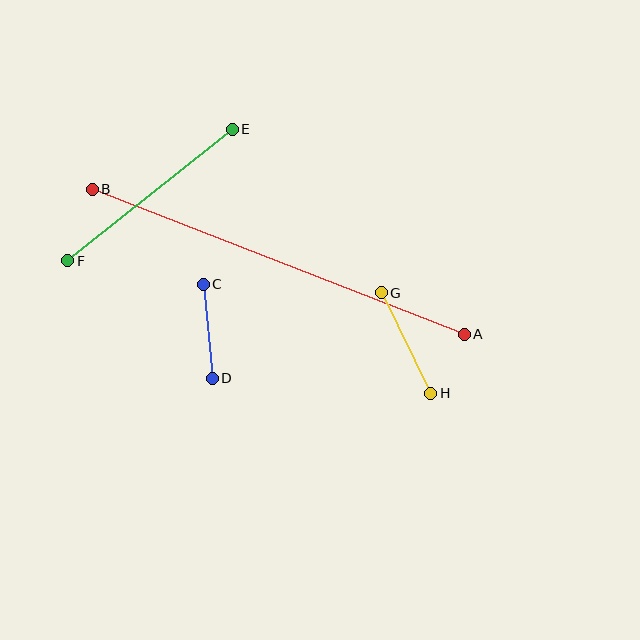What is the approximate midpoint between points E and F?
The midpoint is at approximately (150, 195) pixels.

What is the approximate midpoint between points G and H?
The midpoint is at approximately (406, 343) pixels.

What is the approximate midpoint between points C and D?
The midpoint is at approximately (208, 331) pixels.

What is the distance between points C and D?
The distance is approximately 94 pixels.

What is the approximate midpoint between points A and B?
The midpoint is at approximately (278, 262) pixels.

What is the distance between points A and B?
The distance is approximately 399 pixels.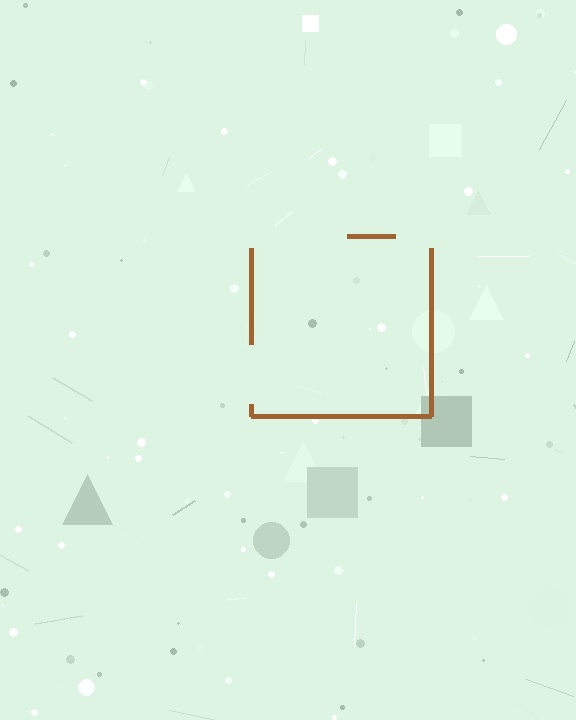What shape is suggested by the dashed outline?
The dashed outline suggests a square.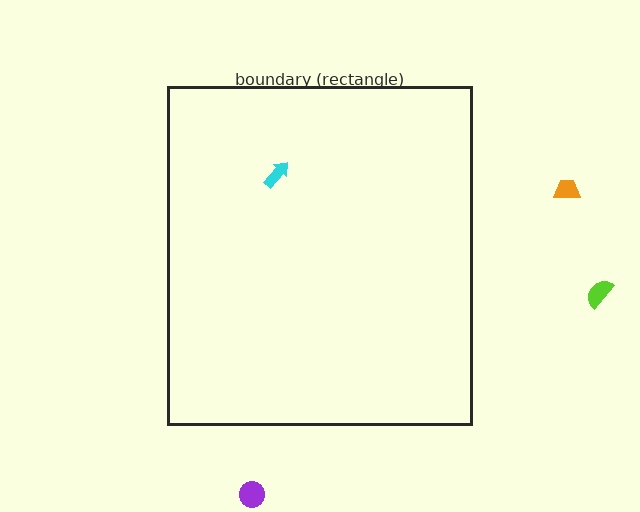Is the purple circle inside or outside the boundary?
Outside.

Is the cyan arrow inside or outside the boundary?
Inside.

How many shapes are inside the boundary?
1 inside, 3 outside.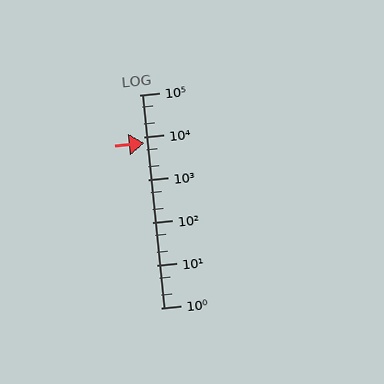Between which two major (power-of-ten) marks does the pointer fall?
The pointer is between 1000 and 10000.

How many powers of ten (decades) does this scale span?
The scale spans 5 decades, from 1 to 100000.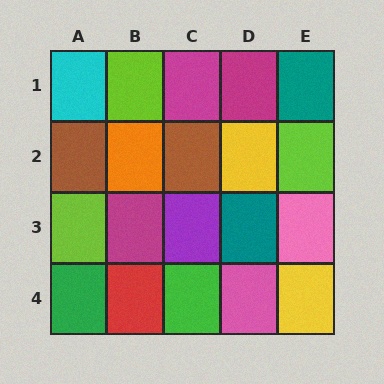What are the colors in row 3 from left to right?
Lime, magenta, purple, teal, pink.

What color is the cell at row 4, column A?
Green.